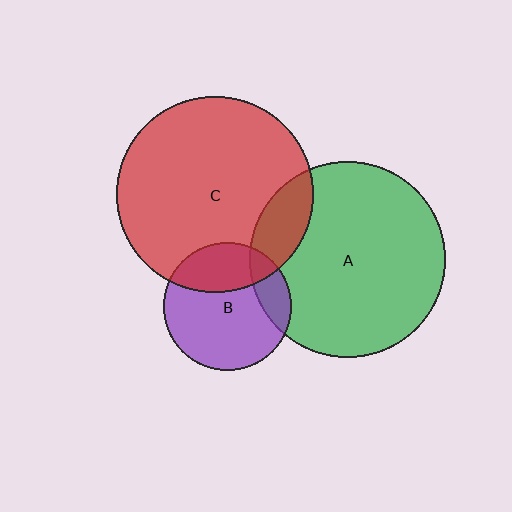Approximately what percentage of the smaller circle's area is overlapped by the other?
Approximately 15%.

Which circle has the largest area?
Circle C (red).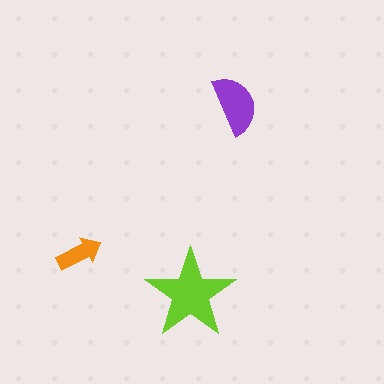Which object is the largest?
The lime star.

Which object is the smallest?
The orange arrow.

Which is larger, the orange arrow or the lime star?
The lime star.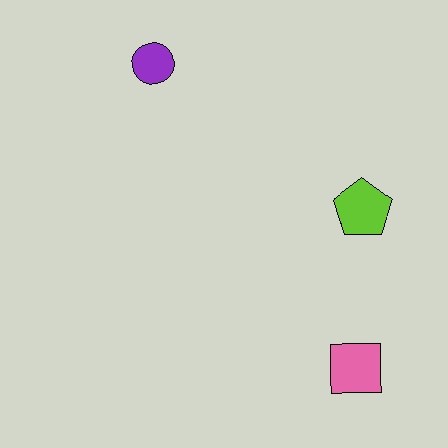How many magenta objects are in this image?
There are no magenta objects.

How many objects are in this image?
There are 3 objects.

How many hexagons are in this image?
There are no hexagons.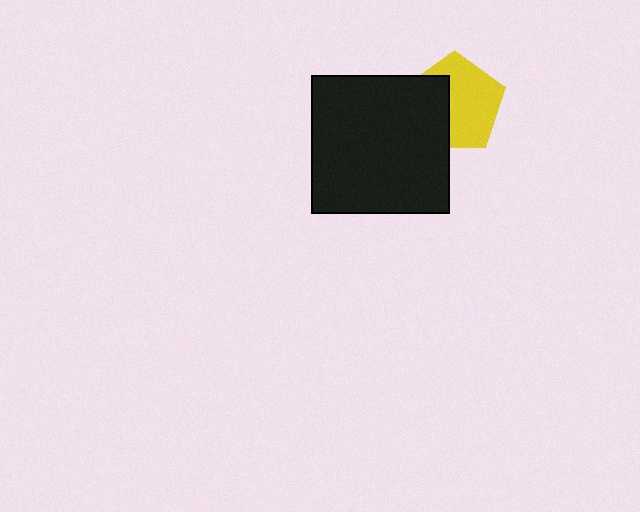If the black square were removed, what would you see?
You would see the complete yellow pentagon.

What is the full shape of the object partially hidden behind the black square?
The partially hidden object is a yellow pentagon.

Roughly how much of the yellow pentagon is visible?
About half of it is visible (roughly 61%).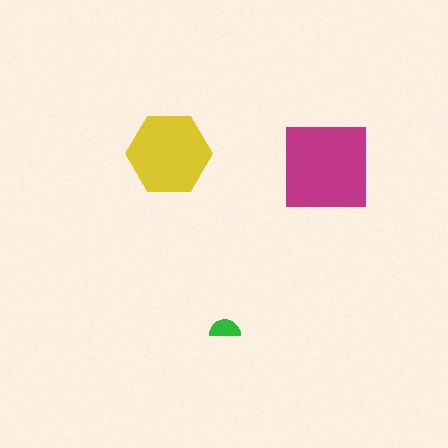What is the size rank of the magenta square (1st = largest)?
1st.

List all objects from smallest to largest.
The green semicircle, the yellow hexagon, the magenta square.